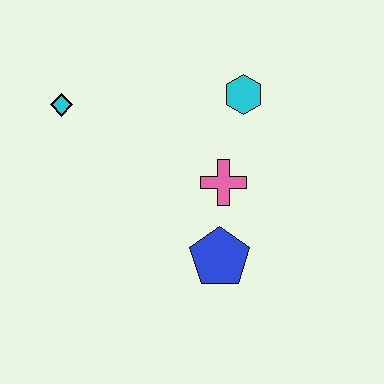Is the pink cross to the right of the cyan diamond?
Yes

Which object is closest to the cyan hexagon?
The pink cross is closest to the cyan hexagon.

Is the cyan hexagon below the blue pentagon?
No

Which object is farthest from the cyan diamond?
The blue pentagon is farthest from the cyan diamond.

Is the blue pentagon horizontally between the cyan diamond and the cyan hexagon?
Yes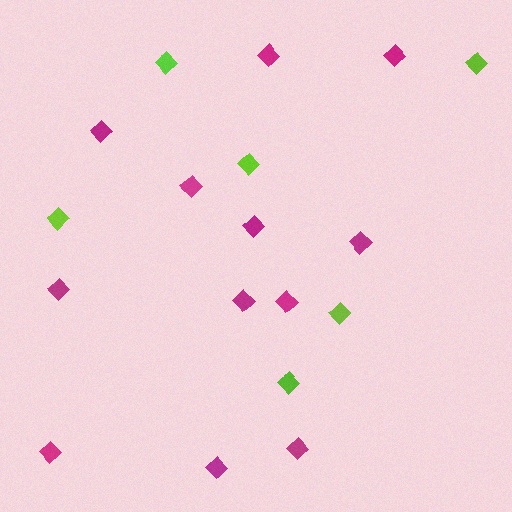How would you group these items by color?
There are 2 groups: one group of lime diamonds (6) and one group of magenta diamonds (12).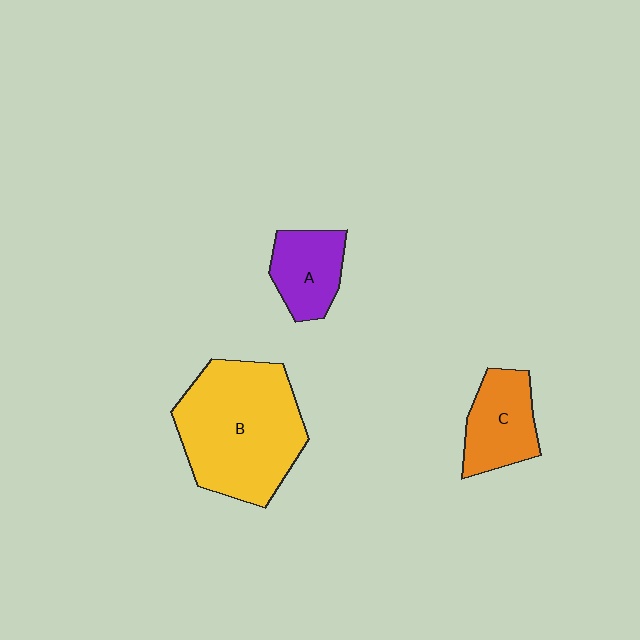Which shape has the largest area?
Shape B (yellow).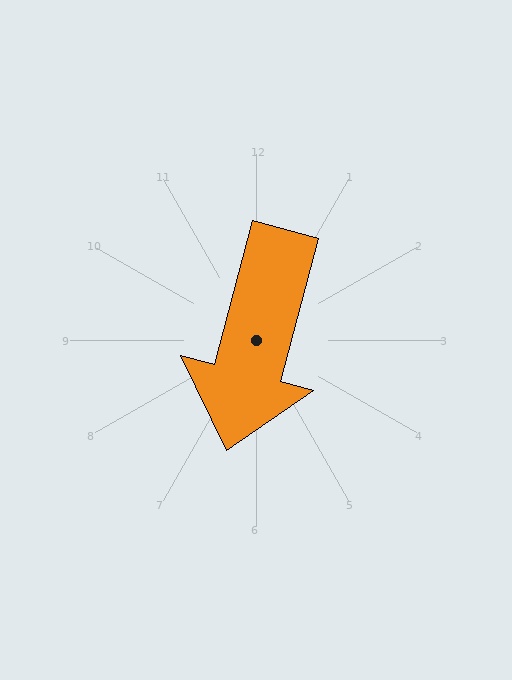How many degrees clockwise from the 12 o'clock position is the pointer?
Approximately 195 degrees.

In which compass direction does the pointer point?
South.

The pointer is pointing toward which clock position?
Roughly 6 o'clock.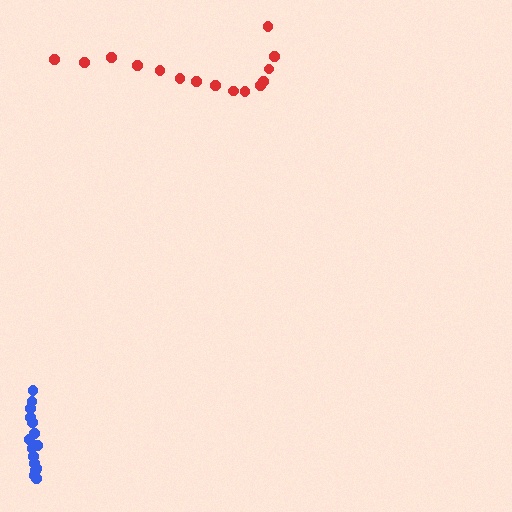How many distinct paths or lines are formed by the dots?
There are 2 distinct paths.